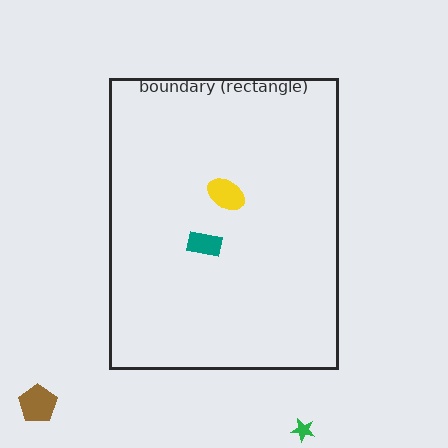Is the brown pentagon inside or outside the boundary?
Outside.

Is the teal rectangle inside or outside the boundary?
Inside.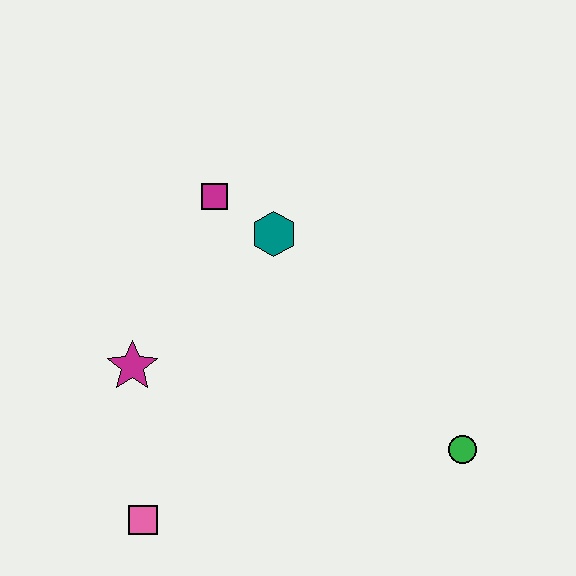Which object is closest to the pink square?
The magenta star is closest to the pink square.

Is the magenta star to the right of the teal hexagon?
No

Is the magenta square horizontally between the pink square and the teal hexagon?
Yes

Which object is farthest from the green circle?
The magenta square is farthest from the green circle.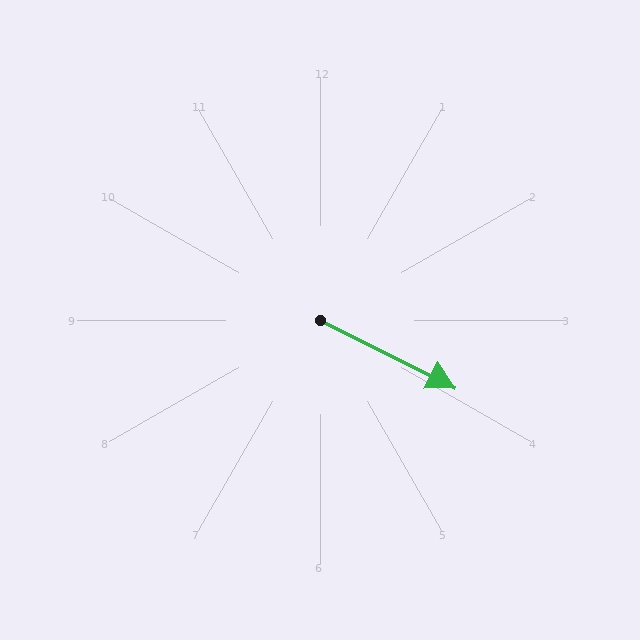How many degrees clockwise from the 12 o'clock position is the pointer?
Approximately 116 degrees.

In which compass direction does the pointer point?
Southeast.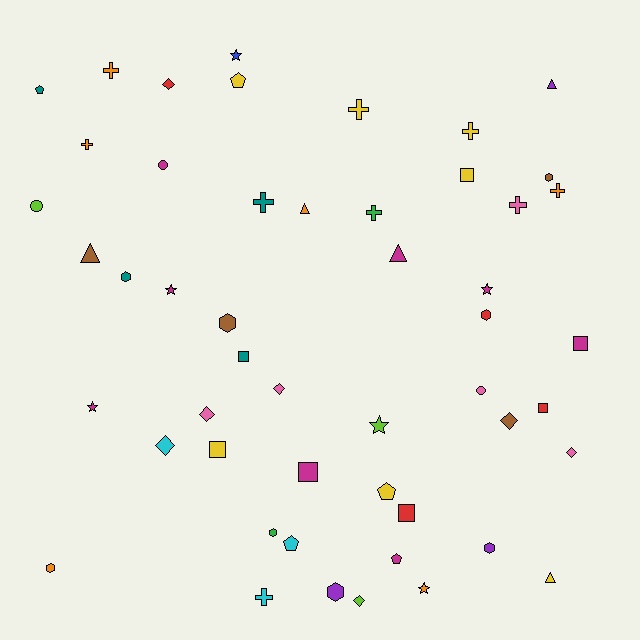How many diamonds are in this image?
There are 7 diamonds.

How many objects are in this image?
There are 50 objects.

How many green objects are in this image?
There are 2 green objects.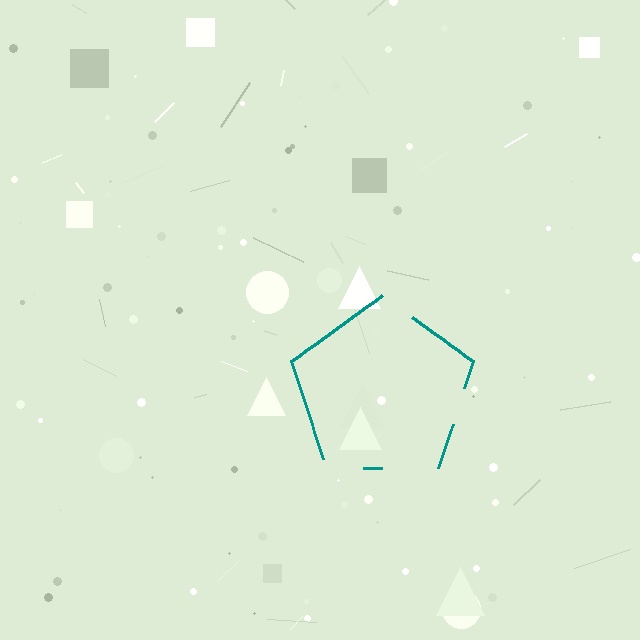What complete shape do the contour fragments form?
The contour fragments form a pentagon.